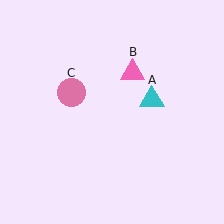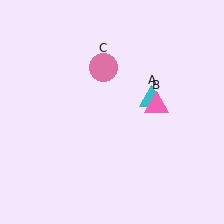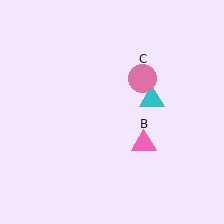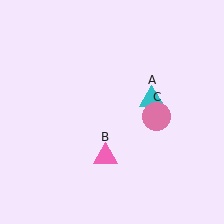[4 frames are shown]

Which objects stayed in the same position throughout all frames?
Cyan triangle (object A) remained stationary.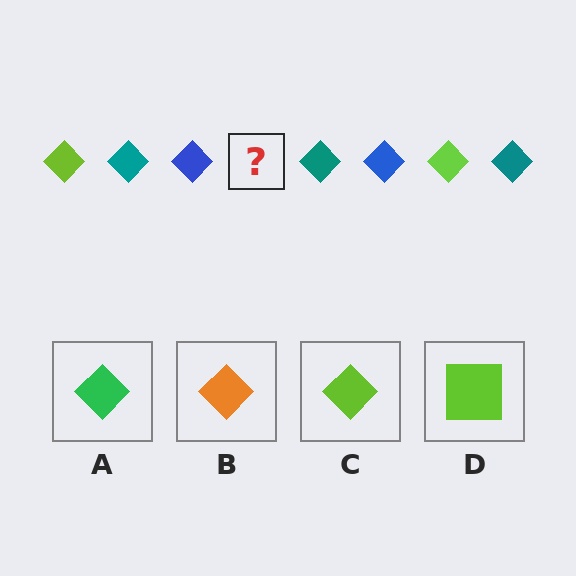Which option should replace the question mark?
Option C.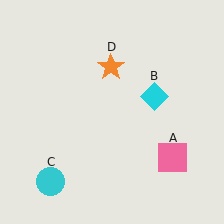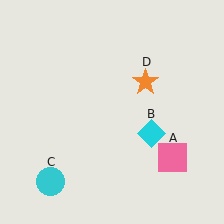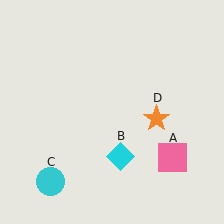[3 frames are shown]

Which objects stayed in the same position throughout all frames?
Pink square (object A) and cyan circle (object C) remained stationary.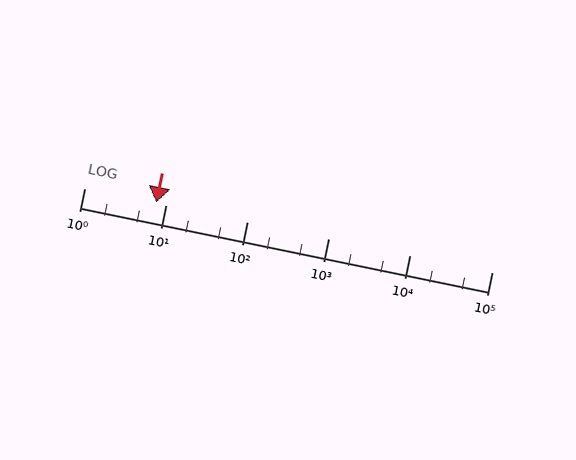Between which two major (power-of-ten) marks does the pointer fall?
The pointer is between 1 and 10.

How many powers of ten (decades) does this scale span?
The scale spans 5 decades, from 1 to 100000.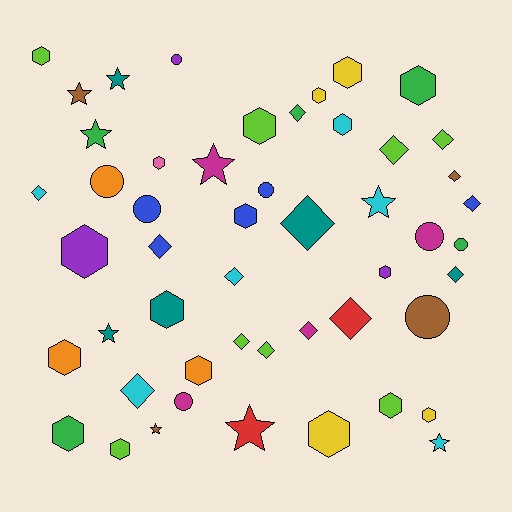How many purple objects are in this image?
There are 3 purple objects.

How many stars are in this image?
There are 9 stars.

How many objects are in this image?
There are 50 objects.